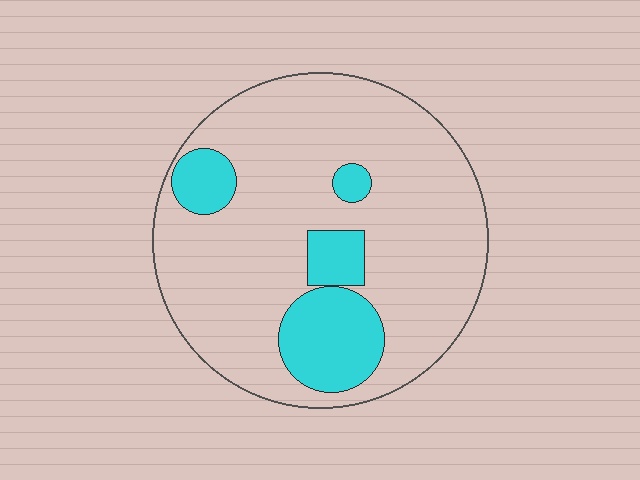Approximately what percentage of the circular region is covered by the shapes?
Approximately 20%.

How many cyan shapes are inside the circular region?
4.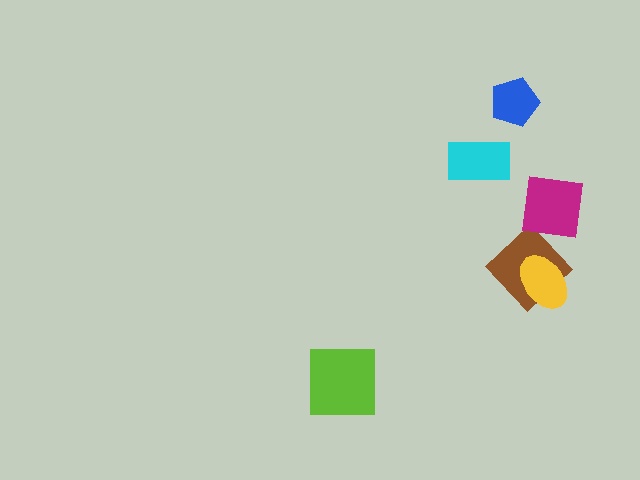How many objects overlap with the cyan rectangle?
0 objects overlap with the cyan rectangle.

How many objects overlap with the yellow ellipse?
1 object overlaps with the yellow ellipse.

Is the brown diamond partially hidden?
Yes, it is partially covered by another shape.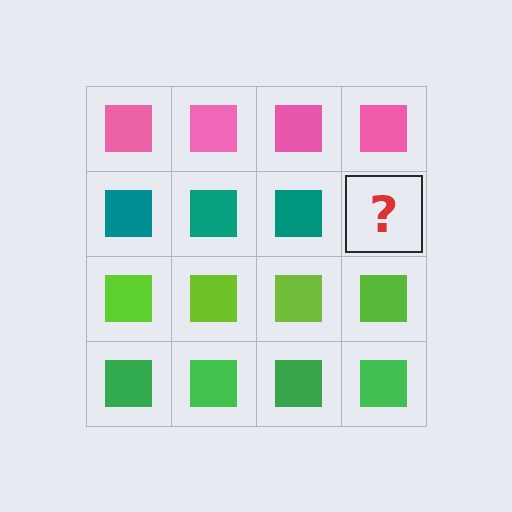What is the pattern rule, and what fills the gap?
The rule is that each row has a consistent color. The gap should be filled with a teal square.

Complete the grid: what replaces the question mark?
The question mark should be replaced with a teal square.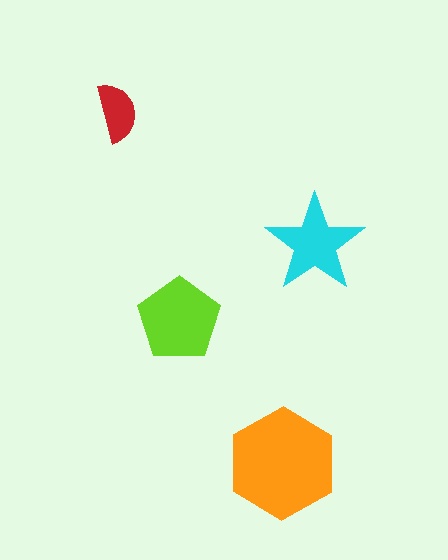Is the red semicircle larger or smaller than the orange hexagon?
Smaller.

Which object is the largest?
The orange hexagon.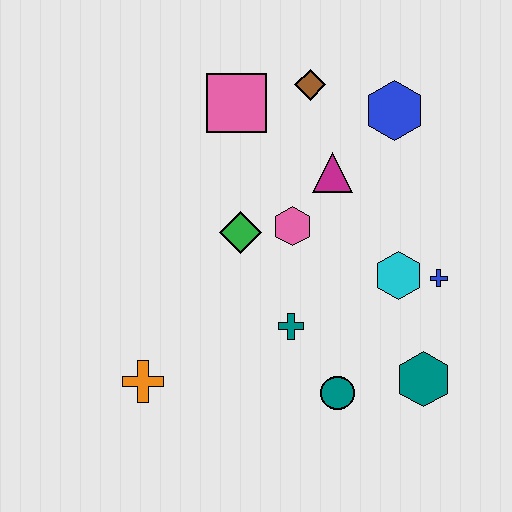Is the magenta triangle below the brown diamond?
Yes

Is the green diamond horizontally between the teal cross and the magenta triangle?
No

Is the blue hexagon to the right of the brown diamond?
Yes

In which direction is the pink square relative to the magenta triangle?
The pink square is to the left of the magenta triangle.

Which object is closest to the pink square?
The brown diamond is closest to the pink square.